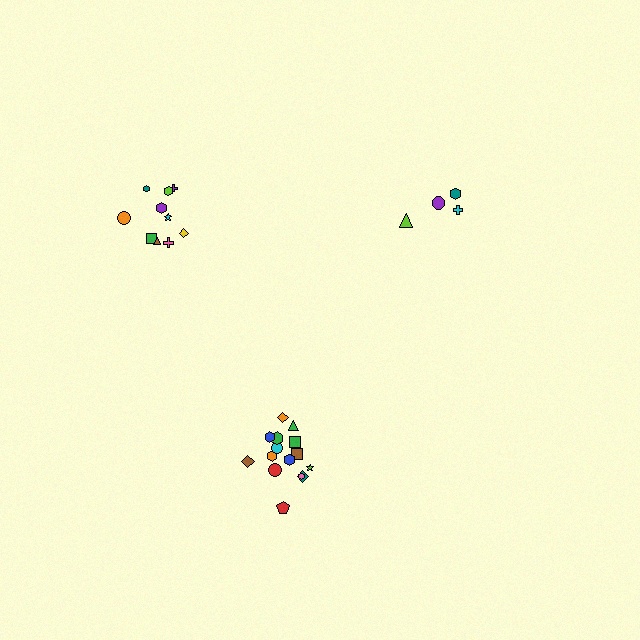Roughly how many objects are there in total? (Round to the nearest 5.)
Roughly 30 objects in total.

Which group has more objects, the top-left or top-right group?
The top-left group.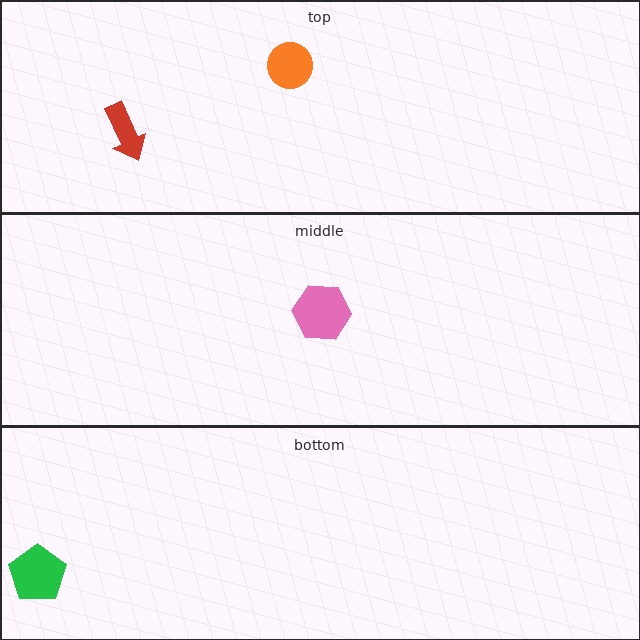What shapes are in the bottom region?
The green pentagon.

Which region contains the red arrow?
The top region.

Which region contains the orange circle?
The top region.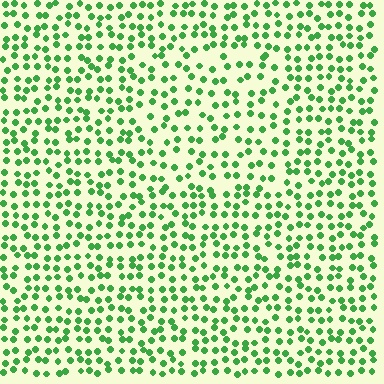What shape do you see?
I see a rectangle.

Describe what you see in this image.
The image contains small green elements arranged at two different densities. A rectangle-shaped region is visible where the elements are less densely packed than the surrounding area.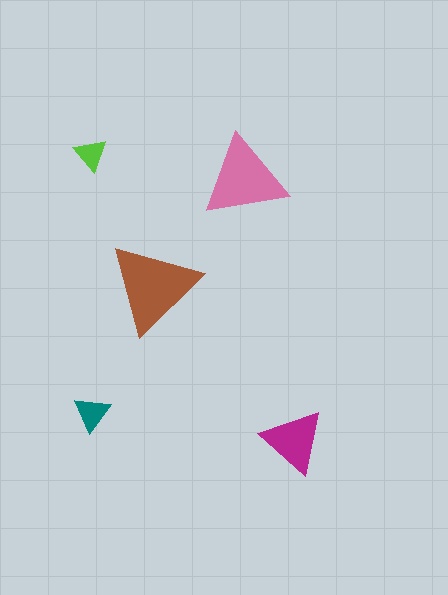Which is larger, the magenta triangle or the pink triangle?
The pink one.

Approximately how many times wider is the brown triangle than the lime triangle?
About 3 times wider.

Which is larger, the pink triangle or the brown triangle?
The brown one.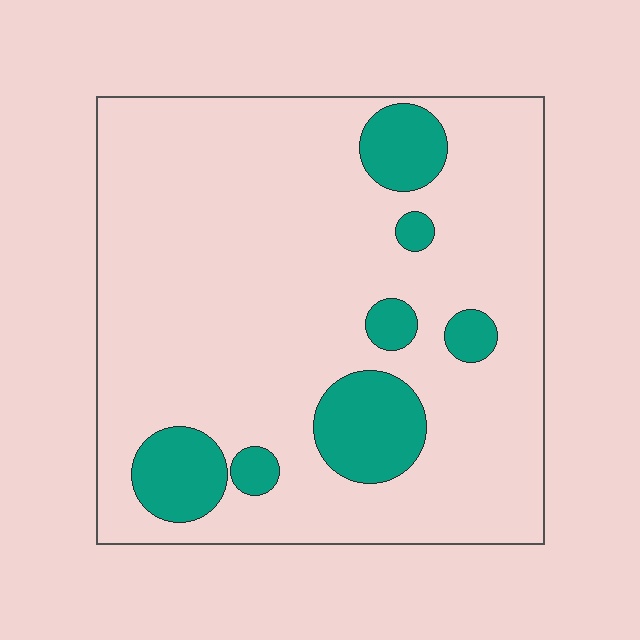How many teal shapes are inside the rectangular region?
7.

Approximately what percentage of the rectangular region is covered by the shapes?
Approximately 15%.